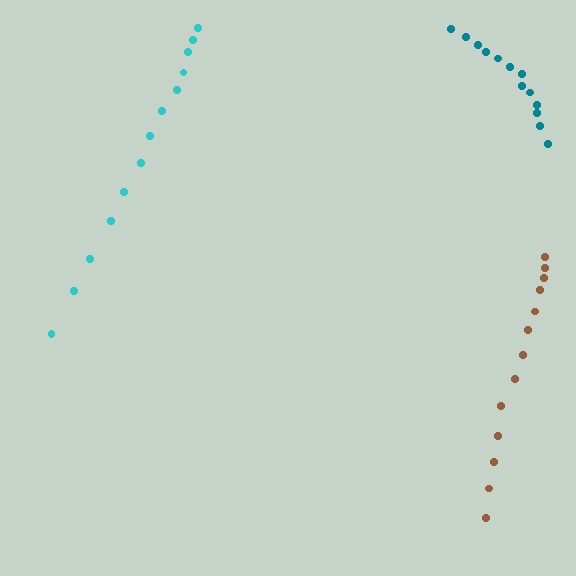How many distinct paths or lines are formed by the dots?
There are 3 distinct paths.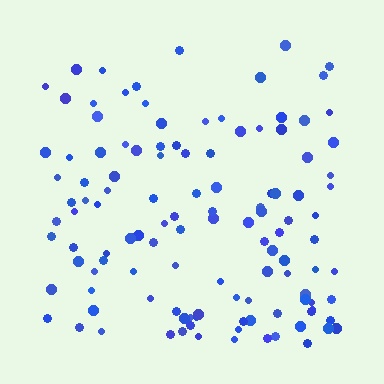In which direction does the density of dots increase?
From top to bottom, with the bottom side densest.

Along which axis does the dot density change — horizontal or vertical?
Vertical.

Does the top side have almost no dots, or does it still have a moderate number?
Still a moderate number, just noticeably fewer than the bottom.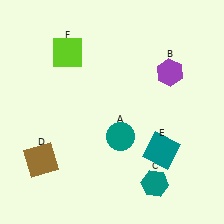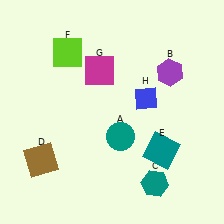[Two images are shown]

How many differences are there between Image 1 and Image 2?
There are 2 differences between the two images.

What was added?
A magenta square (G), a blue diamond (H) were added in Image 2.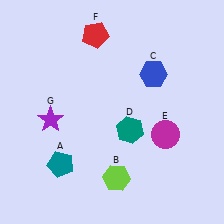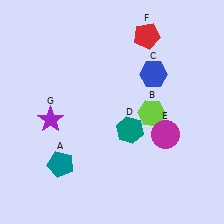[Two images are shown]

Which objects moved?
The objects that moved are: the lime hexagon (B), the red pentagon (F).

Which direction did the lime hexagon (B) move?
The lime hexagon (B) moved up.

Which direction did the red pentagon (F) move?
The red pentagon (F) moved right.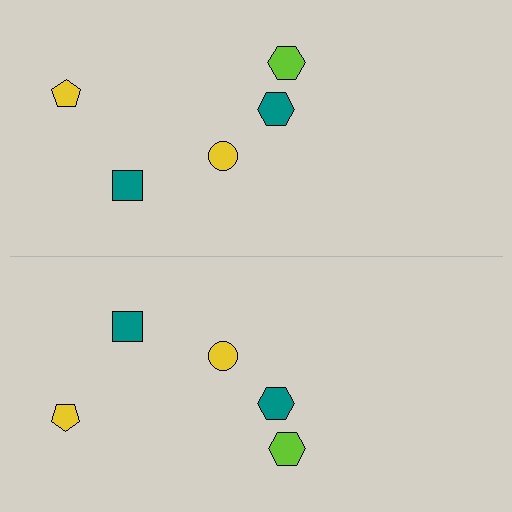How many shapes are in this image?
There are 10 shapes in this image.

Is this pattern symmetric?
Yes, this pattern has bilateral (reflection) symmetry.